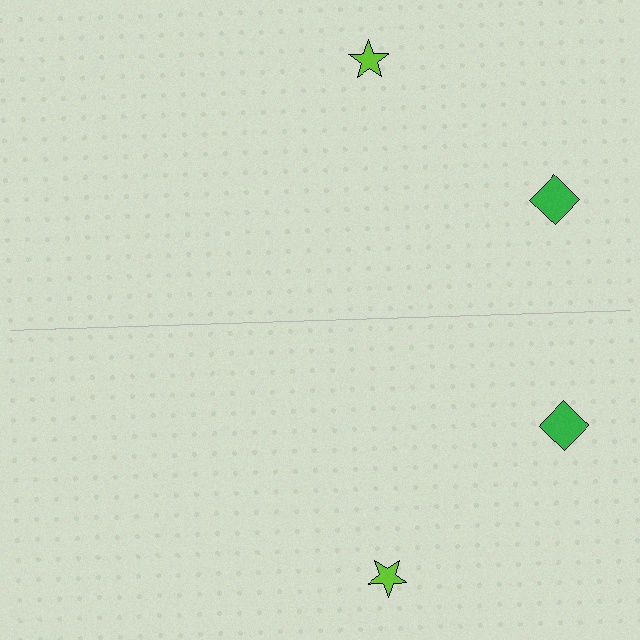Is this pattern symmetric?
Yes, this pattern has bilateral (reflection) symmetry.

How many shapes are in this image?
There are 4 shapes in this image.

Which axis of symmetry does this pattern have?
The pattern has a horizontal axis of symmetry running through the center of the image.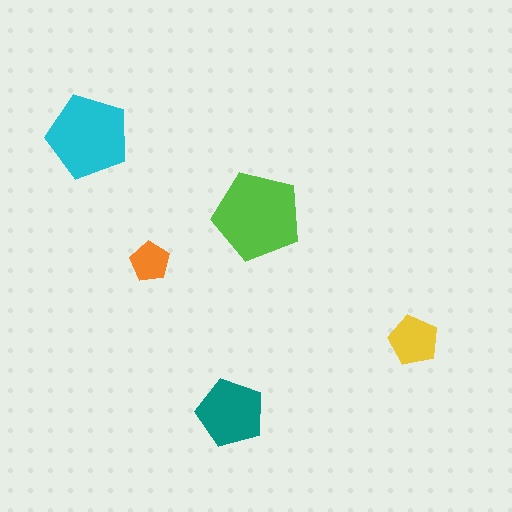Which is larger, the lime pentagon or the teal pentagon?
The lime one.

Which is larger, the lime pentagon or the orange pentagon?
The lime one.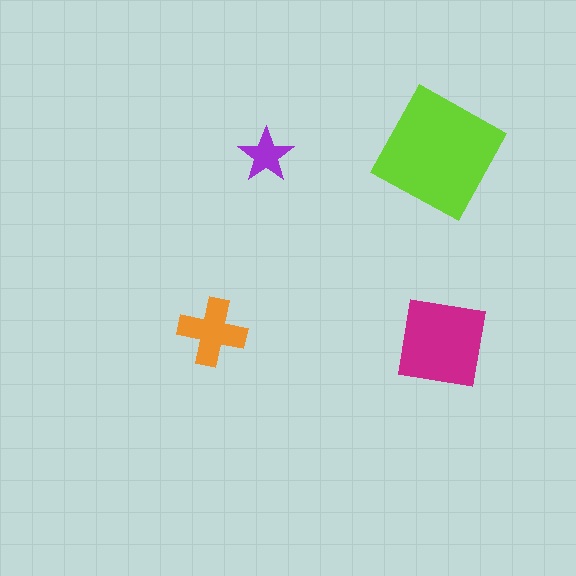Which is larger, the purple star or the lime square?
The lime square.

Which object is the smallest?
The purple star.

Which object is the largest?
The lime square.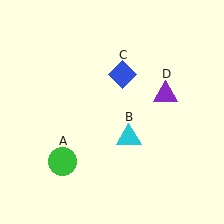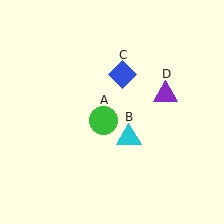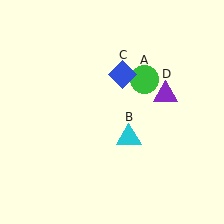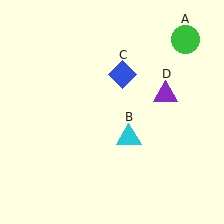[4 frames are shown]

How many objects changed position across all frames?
1 object changed position: green circle (object A).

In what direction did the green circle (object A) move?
The green circle (object A) moved up and to the right.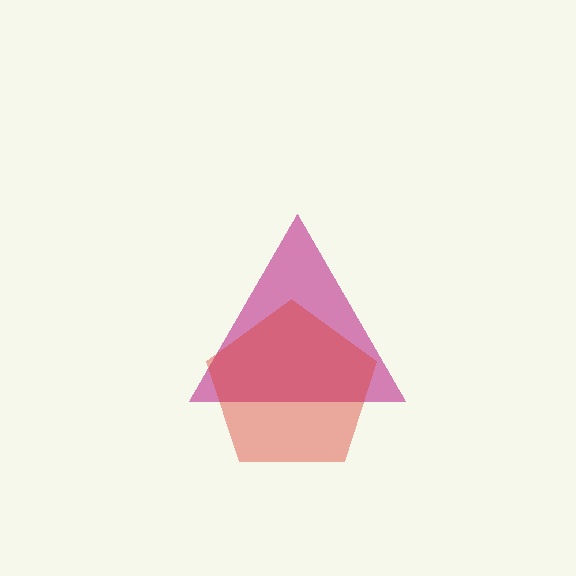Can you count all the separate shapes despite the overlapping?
Yes, there are 2 separate shapes.